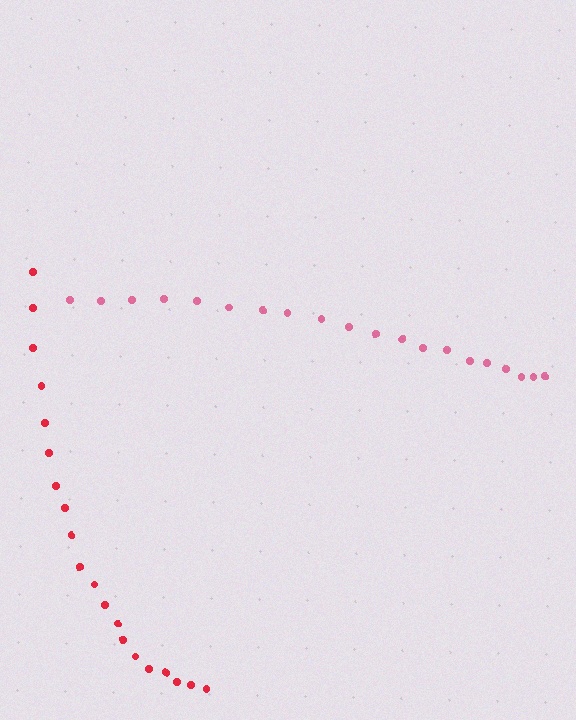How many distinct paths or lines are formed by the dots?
There are 2 distinct paths.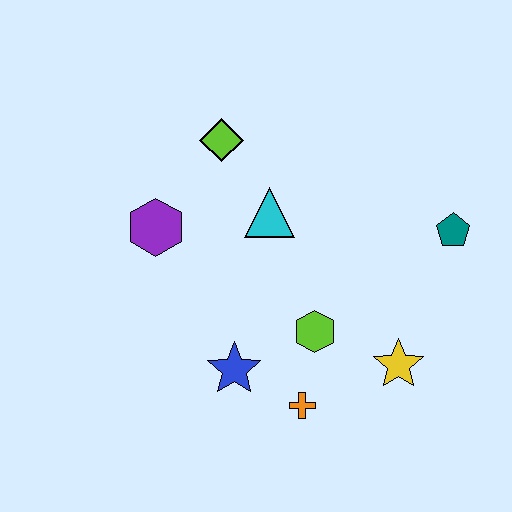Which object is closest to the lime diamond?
The cyan triangle is closest to the lime diamond.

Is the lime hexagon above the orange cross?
Yes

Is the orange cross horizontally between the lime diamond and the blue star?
No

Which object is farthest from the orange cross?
The lime diamond is farthest from the orange cross.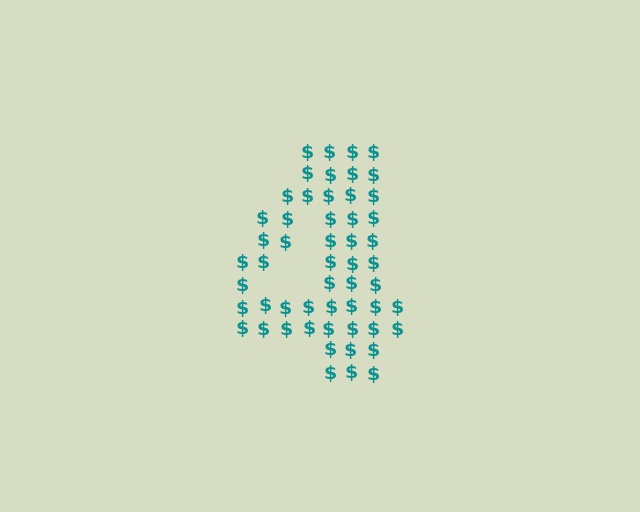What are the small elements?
The small elements are dollar signs.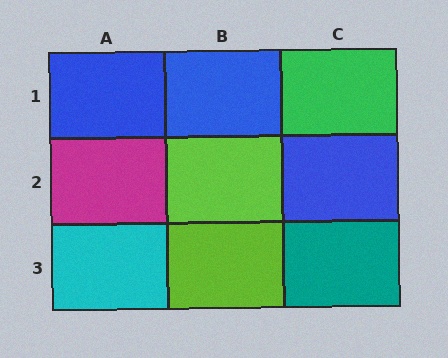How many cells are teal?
1 cell is teal.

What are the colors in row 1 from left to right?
Blue, blue, green.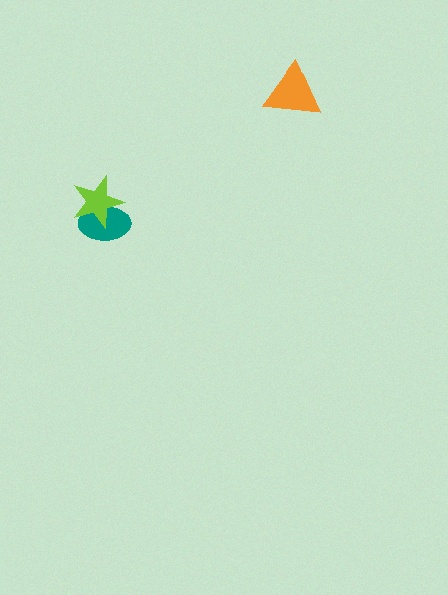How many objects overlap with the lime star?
1 object overlaps with the lime star.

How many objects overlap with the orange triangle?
0 objects overlap with the orange triangle.